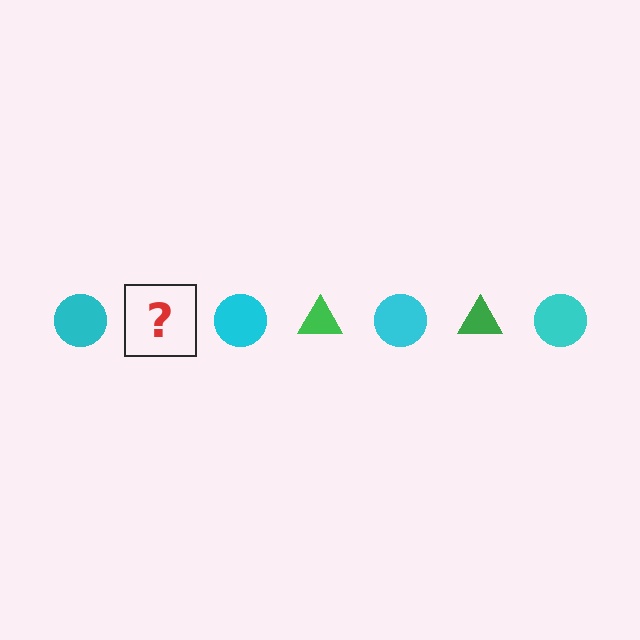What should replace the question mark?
The question mark should be replaced with a green triangle.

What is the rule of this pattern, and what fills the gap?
The rule is that the pattern alternates between cyan circle and green triangle. The gap should be filled with a green triangle.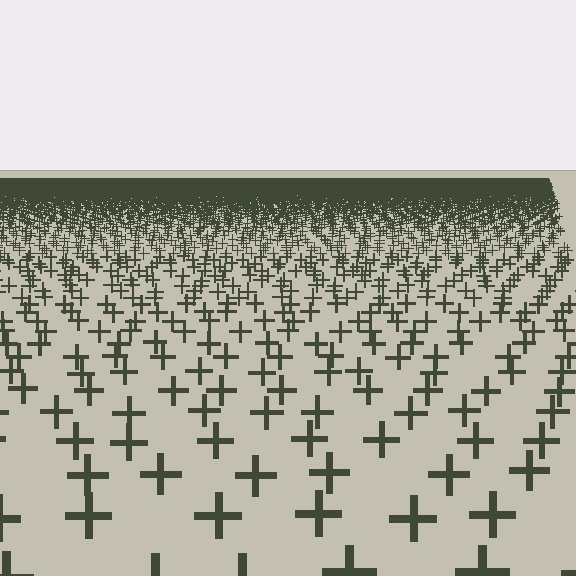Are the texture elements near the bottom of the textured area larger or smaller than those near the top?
Larger. Near the bottom, elements are closer to the viewer and appear at a bigger on-screen size.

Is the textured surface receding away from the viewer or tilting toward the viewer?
The surface is receding away from the viewer. Texture elements get smaller and denser toward the top.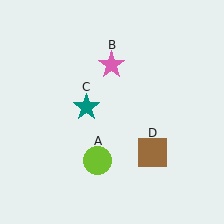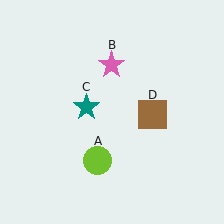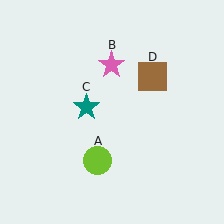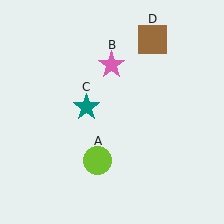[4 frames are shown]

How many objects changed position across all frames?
1 object changed position: brown square (object D).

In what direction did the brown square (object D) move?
The brown square (object D) moved up.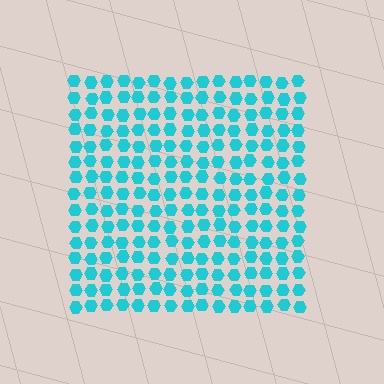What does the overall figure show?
The overall figure shows a square.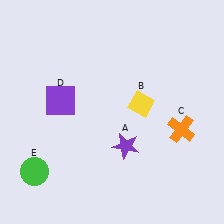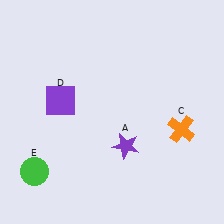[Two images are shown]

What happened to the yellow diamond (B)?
The yellow diamond (B) was removed in Image 2. It was in the top-right area of Image 1.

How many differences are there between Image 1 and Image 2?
There is 1 difference between the two images.